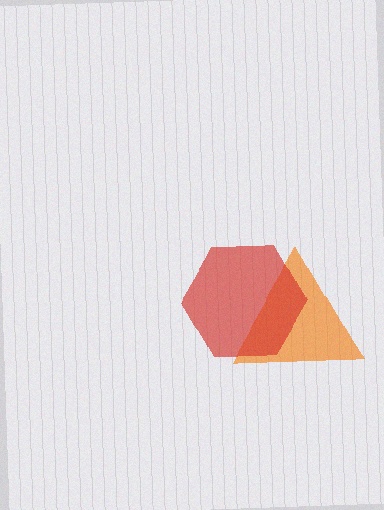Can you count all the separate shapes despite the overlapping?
Yes, there are 2 separate shapes.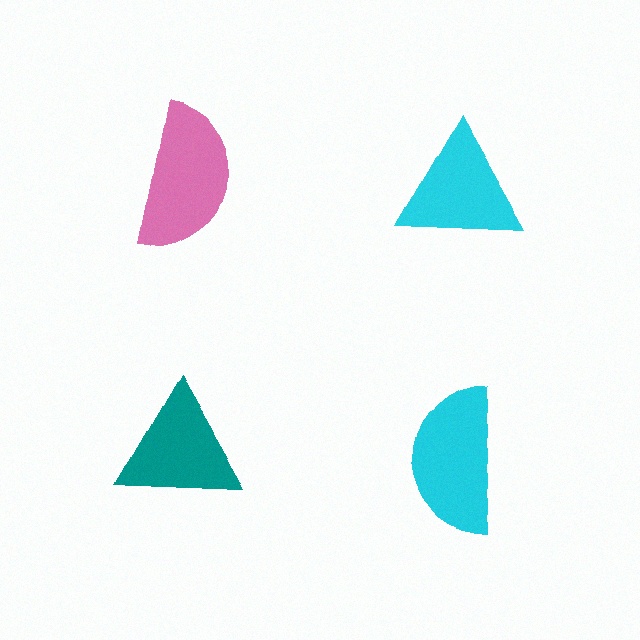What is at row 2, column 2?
A cyan semicircle.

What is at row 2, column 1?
A teal triangle.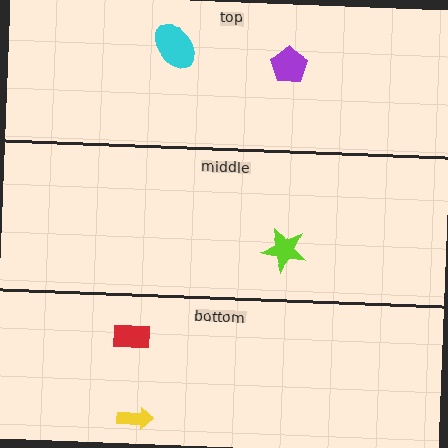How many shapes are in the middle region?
1.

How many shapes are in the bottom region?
2.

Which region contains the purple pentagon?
The top region.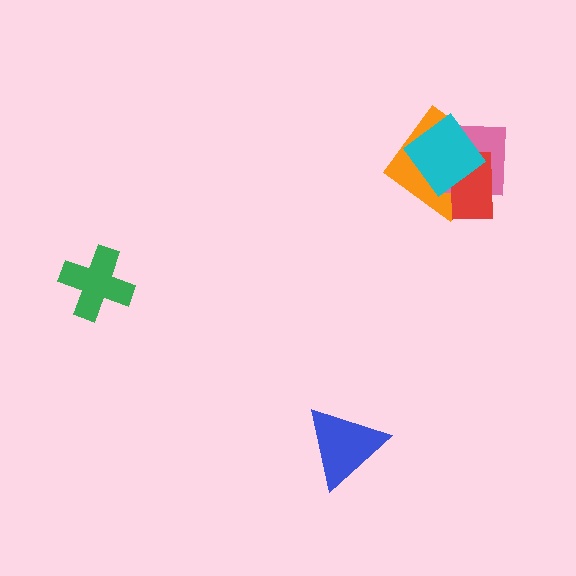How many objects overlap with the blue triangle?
0 objects overlap with the blue triangle.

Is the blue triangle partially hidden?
No, no other shape covers it.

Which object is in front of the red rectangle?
The cyan diamond is in front of the red rectangle.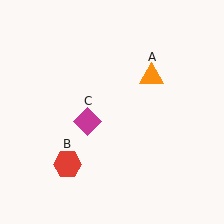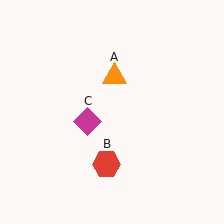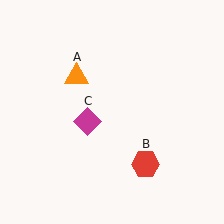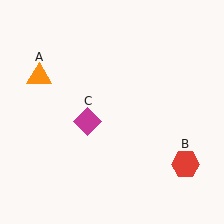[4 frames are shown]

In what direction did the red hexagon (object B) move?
The red hexagon (object B) moved right.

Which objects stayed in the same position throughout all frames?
Magenta diamond (object C) remained stationary.